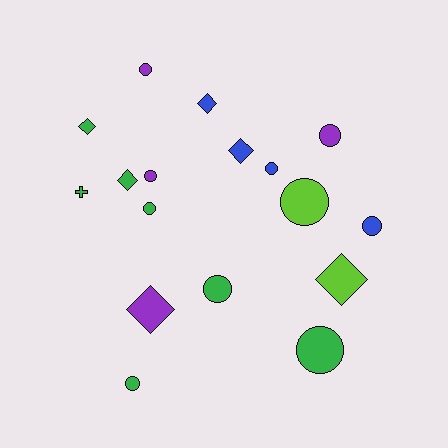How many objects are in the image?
There are 17 objects.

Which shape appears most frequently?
Circle, with 10 objects.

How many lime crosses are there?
There are no lime crosses.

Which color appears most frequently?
Green, with 7 objects.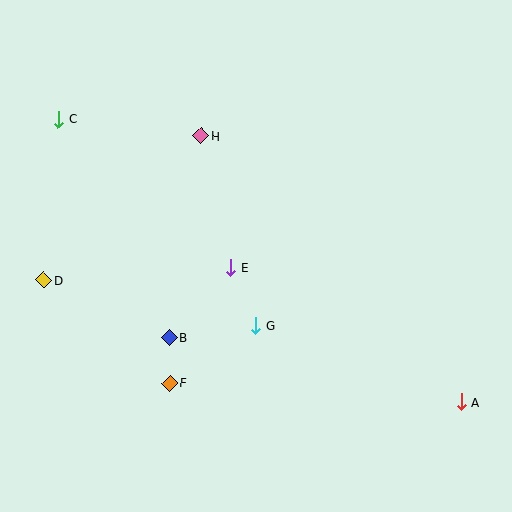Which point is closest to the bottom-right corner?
Point A is closest to the bottom-right corner.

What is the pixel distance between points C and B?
The distance between C and B is 245 pixels.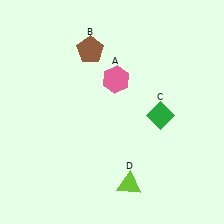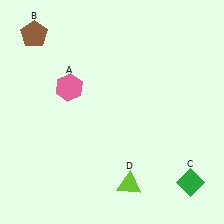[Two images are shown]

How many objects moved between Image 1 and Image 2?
3 objects moved between the two images.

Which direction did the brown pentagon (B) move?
The brown pentagon (B) moved left.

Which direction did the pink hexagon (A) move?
The pink hexagon (A) moved left.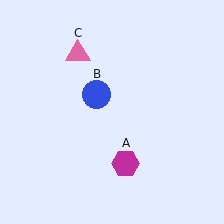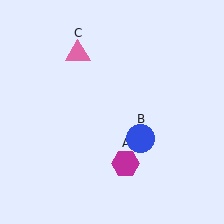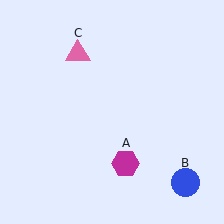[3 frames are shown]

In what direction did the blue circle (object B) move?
The blue circle (object B) moved down and to the right.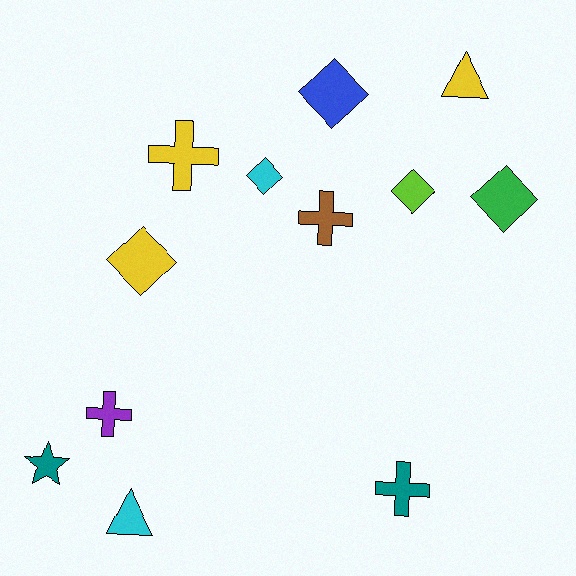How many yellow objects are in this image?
There are 3 yellow objects.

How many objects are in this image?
There are 12 objects.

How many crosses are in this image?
There are 4 crosses.